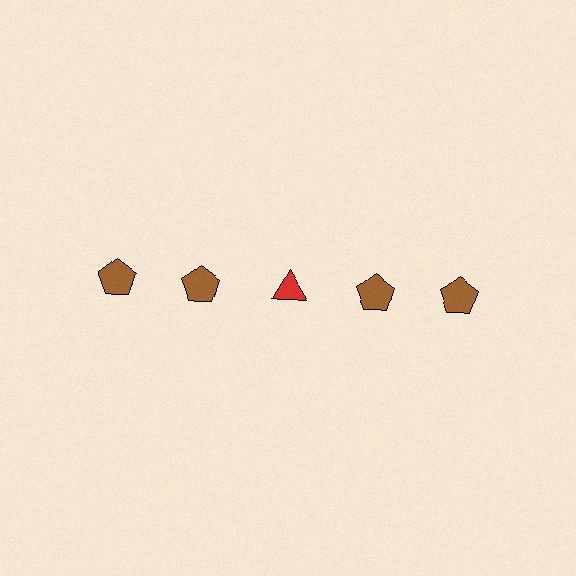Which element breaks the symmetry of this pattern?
The red triangle in the top row, center column breaks the symmetry. All other shapes are brown pentagons.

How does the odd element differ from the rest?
It differs in both color (red instead of brown) and shape (triangle instead of pentagon).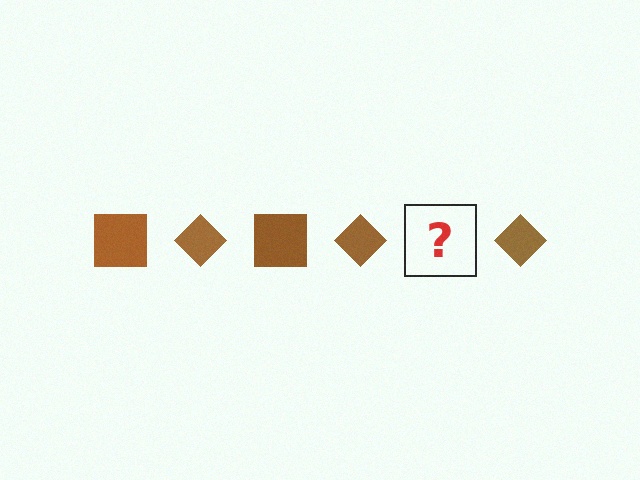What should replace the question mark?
The question mark should be replaced with a brown square.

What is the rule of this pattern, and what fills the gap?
The rule is that the pattern cycles through square, diamond shapes in brown. The gap should be filled with a brown square.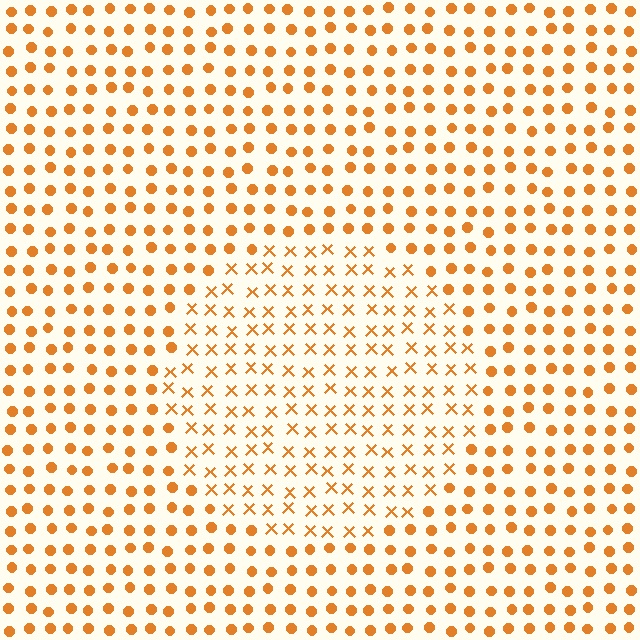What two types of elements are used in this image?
The image uses X marks inside the circle region and circles outside it.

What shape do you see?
I see a circle.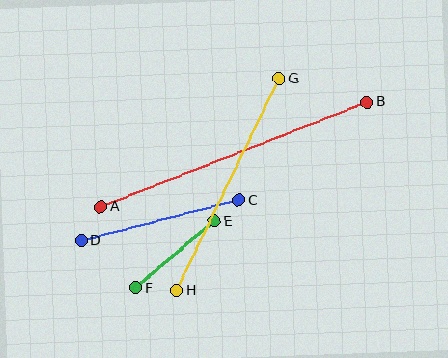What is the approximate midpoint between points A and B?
The midpoint is at approximately (234, 154) pixels.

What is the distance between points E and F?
The distance is approximately 103 pixels.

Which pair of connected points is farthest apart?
Points A and B are farthest apart.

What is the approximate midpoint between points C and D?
The midpoint is at approximately (160, 220) pixels.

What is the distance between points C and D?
The distance is approximately 162 pixels.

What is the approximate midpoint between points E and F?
The midpoint is at approximately (175, 254) pixels.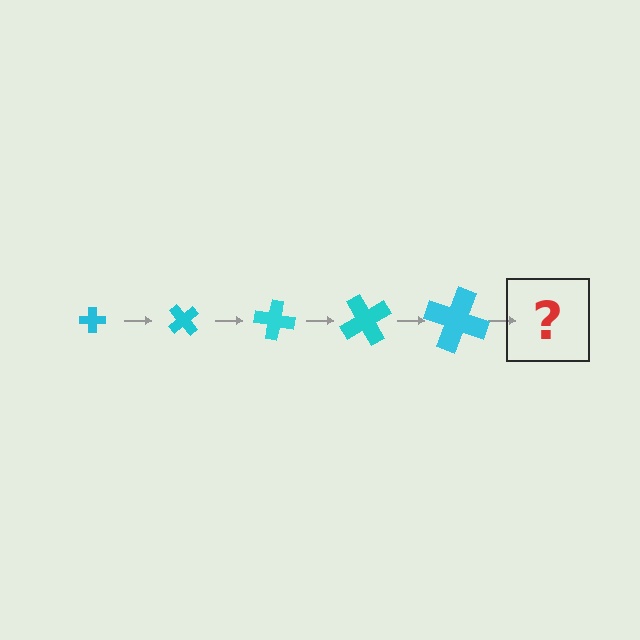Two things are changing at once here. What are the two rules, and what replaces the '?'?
The two rules are that the cross grows larger each step and it rotates 50 degrees each step. The '?' should be a cross, larger than the previous one and rotated 250 degrees from the start.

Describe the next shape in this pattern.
It should be a cross, larger than the previous one and rotated 250 degrees from the start.